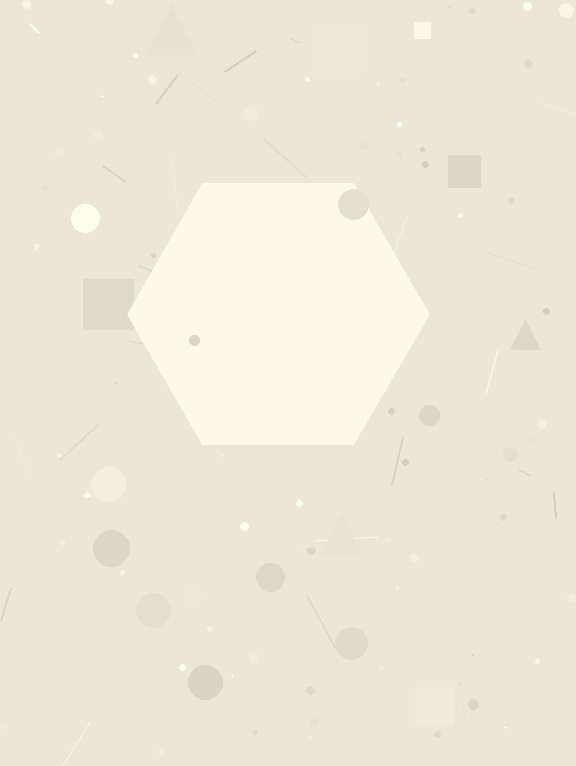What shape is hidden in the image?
A hexagon is hidden in the image.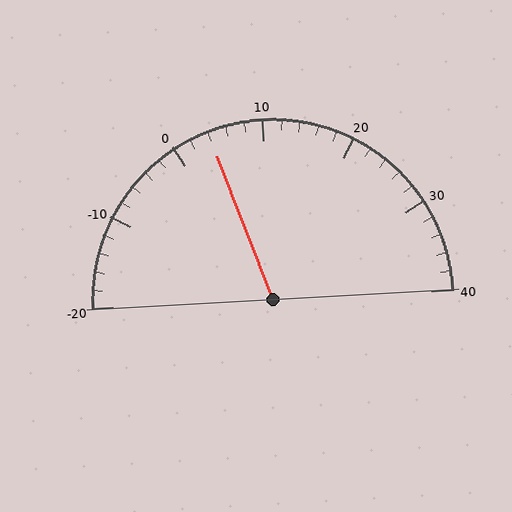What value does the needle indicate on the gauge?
The needle indicates approximately 4.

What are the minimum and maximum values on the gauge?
The gauge ranges from -20 to 40.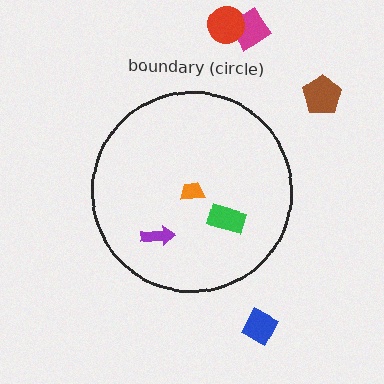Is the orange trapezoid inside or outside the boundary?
Inside.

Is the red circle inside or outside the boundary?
Outside.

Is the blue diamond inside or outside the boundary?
Outside.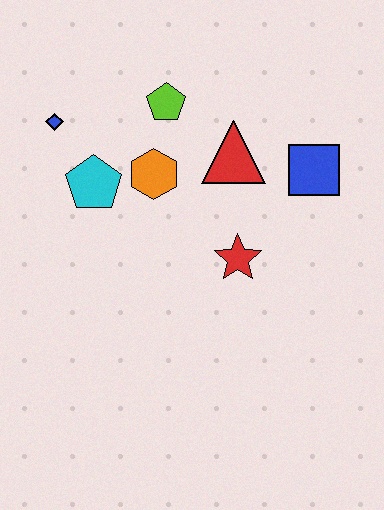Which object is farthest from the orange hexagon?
The blue square is farthest from the orange hexagon.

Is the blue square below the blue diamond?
Yes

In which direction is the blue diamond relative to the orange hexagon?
The blue diamond is to the left of the orange hexagon.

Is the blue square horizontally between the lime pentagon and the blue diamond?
No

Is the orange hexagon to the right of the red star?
No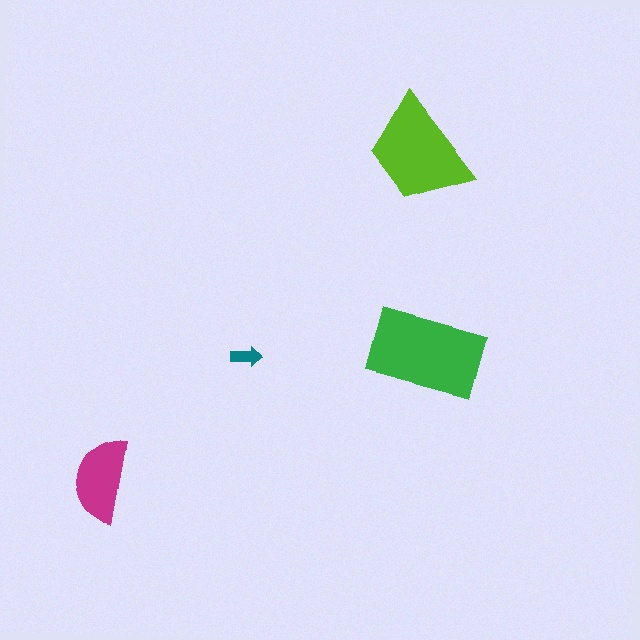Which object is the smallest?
The teal arrow.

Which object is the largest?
The green rectangle.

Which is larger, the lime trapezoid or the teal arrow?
The lime trapezoid.